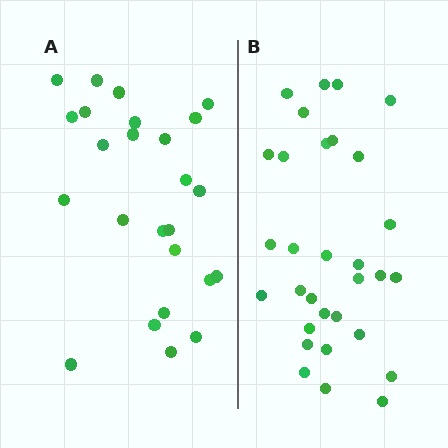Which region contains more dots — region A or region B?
Region B (the right region) has more dots.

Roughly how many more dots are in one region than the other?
Region B has about 6 more dots than region A.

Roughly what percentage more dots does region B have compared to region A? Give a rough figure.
About 25% more.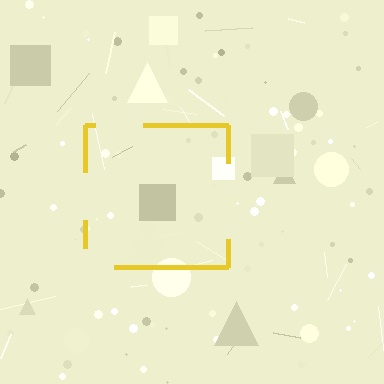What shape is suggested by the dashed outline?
The dashed outline suggests a square.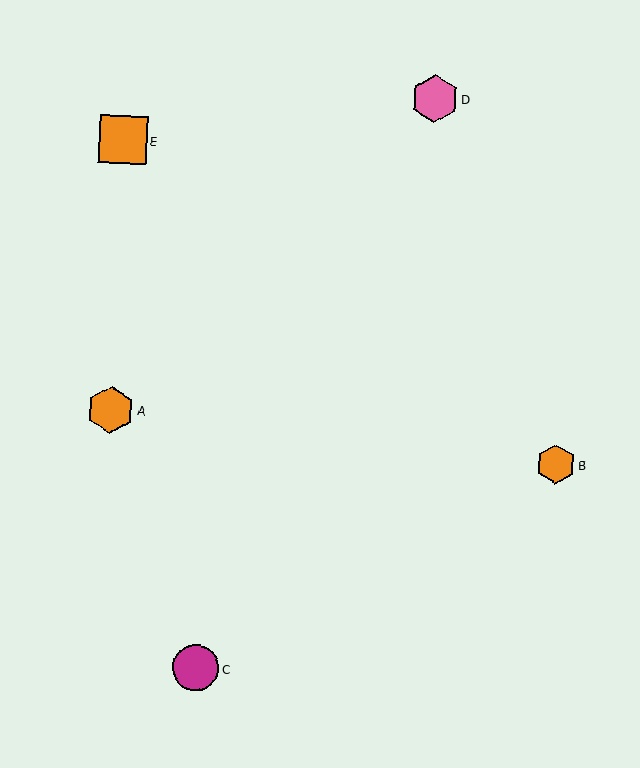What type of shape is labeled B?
Shape B is an orange hexagon.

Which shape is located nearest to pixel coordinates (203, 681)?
The magenta circle (labeled C) at (195, 668) is nearest to that location.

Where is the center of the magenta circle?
The center of the magenta circle is at (195, 668).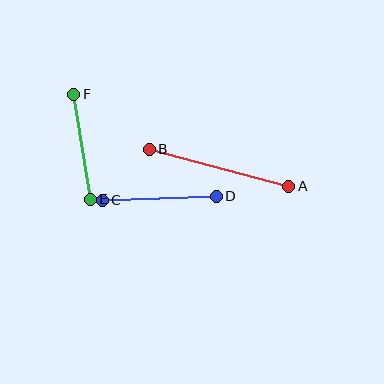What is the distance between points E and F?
The distance is approximately 106 pixels.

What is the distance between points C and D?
The distance is approximately 114 pixels.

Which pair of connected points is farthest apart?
Points A and B are farthest apart.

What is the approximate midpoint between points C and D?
The midpoint is at approximately (159, 198) pixels.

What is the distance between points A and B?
The distance is approximately 144 pixels.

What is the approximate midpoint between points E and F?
The midpoint is at approximately (82, 147) pixels.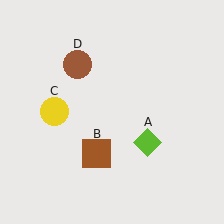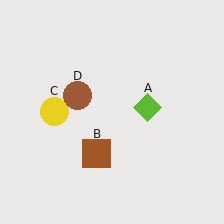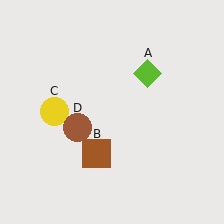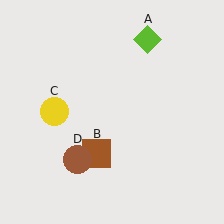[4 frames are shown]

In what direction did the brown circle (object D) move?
The brown circle (object D) moved down.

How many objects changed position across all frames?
2 objects changed position: lime diamond (object A), brown circle (object D).